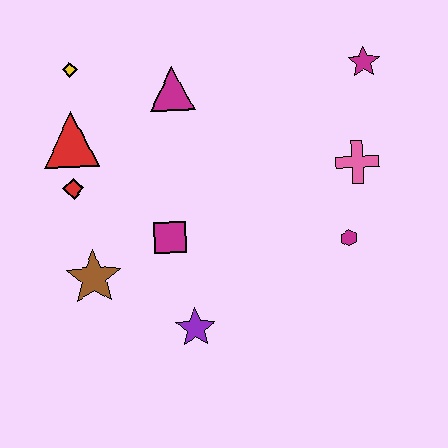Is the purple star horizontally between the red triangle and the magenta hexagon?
Yes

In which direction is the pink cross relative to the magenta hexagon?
The pink cross is above the magenta hexagon.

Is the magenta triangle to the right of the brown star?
Yes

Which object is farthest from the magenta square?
The magenta star is farthest from the magenta square.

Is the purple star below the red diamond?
Yes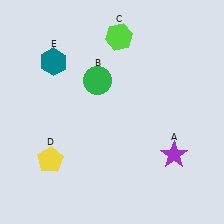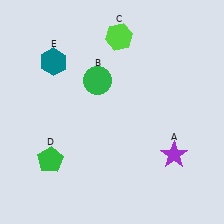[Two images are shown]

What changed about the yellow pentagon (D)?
In Image 1, D is yellow. In Image 2, it changed to green.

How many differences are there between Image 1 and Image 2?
There is 1 difference between the two images.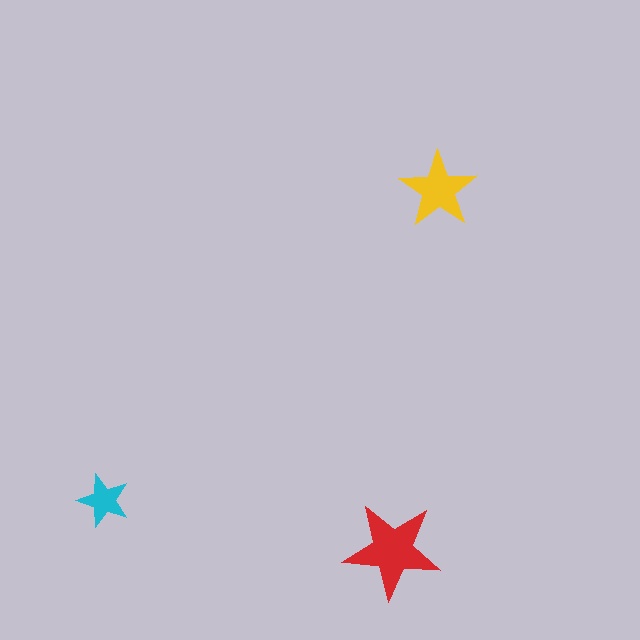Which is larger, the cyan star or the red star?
The red one.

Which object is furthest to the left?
The cyan star is leftmost.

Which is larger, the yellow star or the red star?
The red one.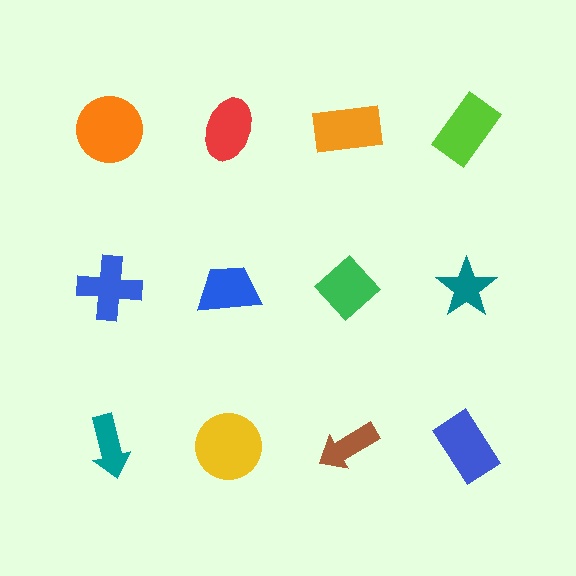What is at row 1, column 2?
A red ellipse.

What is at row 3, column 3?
A brown arrow.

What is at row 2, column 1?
A blue cross.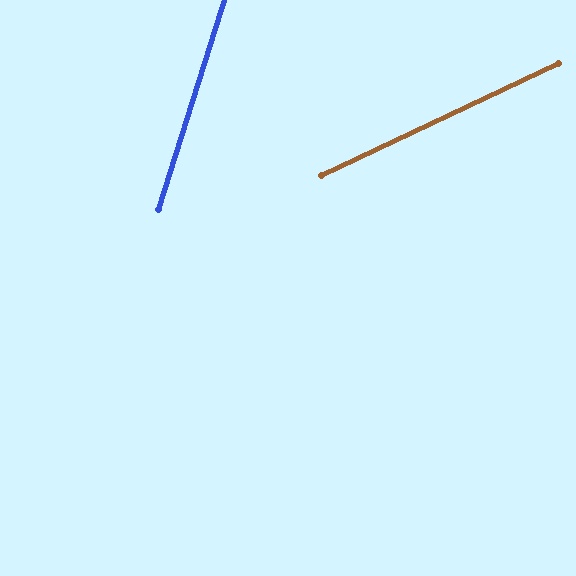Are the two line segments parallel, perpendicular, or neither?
Neither parallel nor perpendicular — they differ by about 47°.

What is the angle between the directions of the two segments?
Approximately 47 degrees.